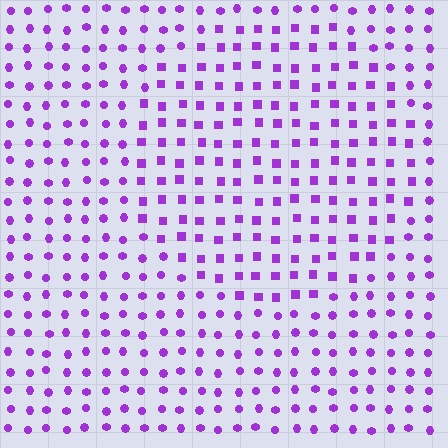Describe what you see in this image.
The image is filled with small purple elements arranged in a uniform grid. A circle-shaped region contains squares, while the surrounding area contains circles. The boundary is defined purely by the change in element shape.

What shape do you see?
I see a circle.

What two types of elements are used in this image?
The image uses squares inside the circle region and circles outside it.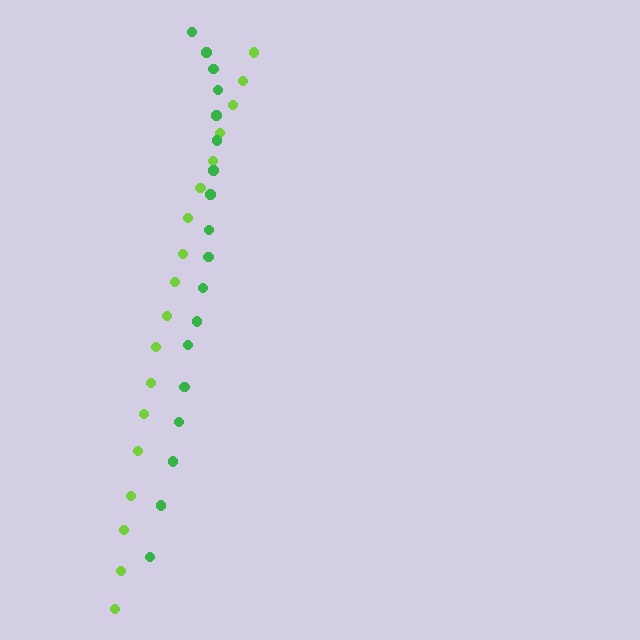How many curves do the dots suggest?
There are 2 distinct paths.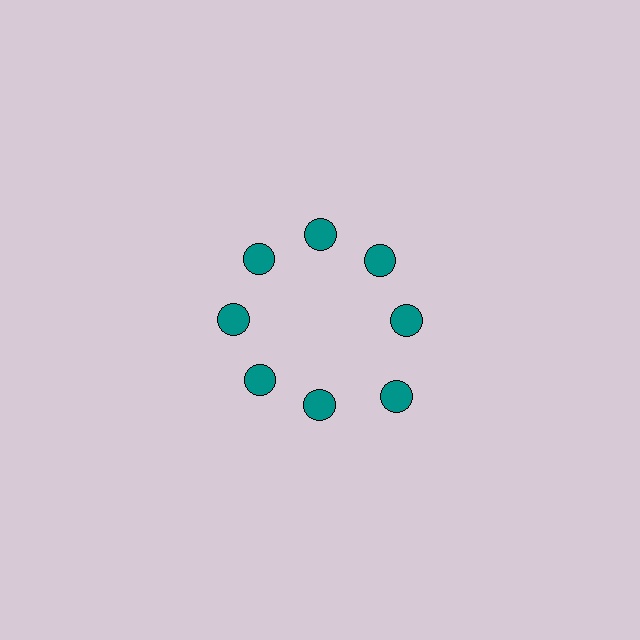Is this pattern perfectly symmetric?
No. The 8 teal circles are arranged in a ring, but one element near the 4 o'clock position is pushed outward from the center, breaking the 8-fold rotational symmetry.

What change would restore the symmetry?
The symmetry would be restored by moving it inward, back onto the ring so that all 8 circles sit at equal angles and equal distance from the center.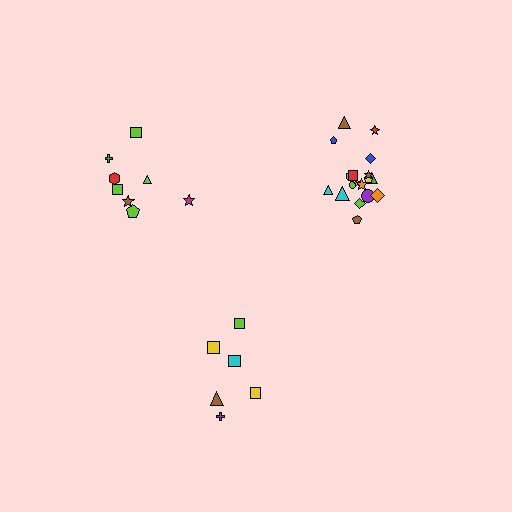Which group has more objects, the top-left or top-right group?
The top-right group.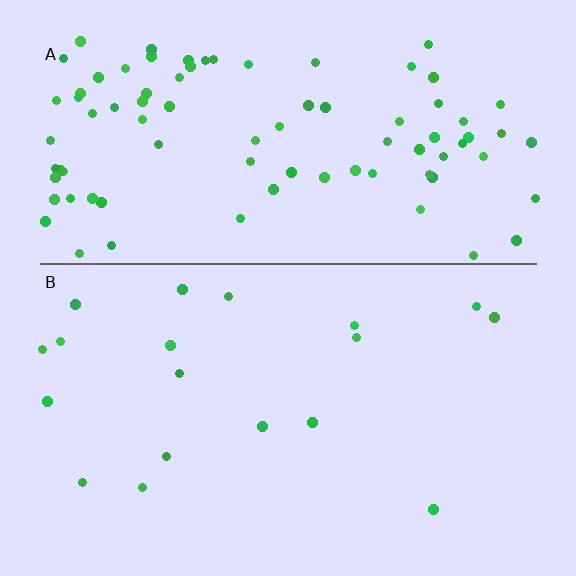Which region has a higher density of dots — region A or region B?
A (the top).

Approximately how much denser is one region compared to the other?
Approximately 4.6× — region A over region B.